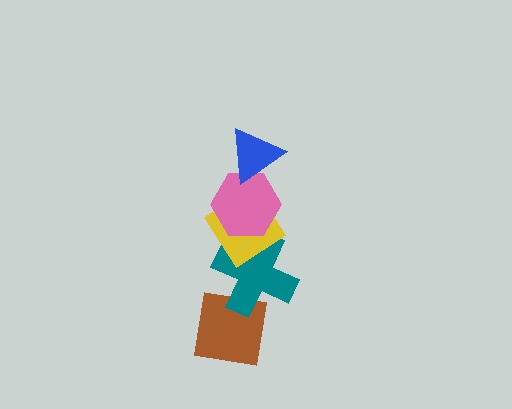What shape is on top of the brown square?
The teal cross is on top of the brown square.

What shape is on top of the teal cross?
The yellow diamond is on top of the teal cross.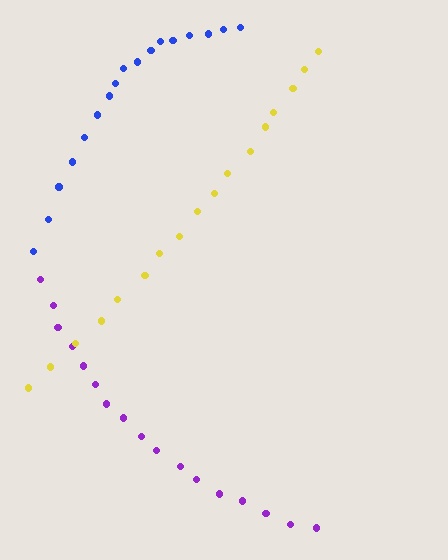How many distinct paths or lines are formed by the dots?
There are 3 distinct paths.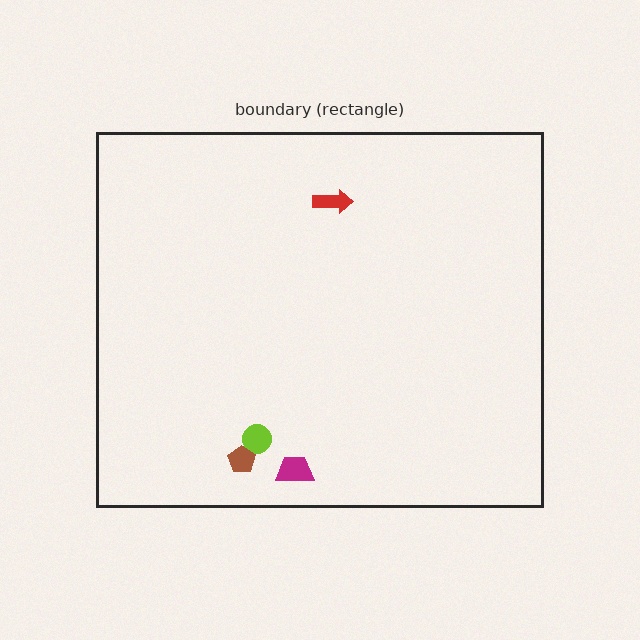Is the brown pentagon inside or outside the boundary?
Inside.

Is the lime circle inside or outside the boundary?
Inside.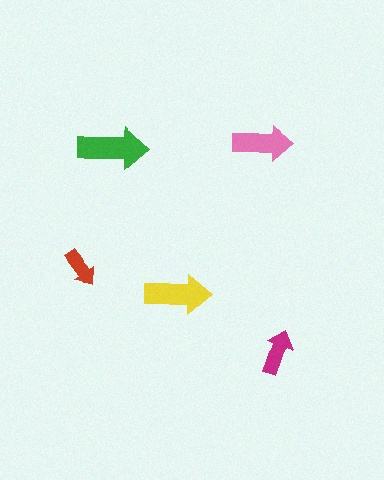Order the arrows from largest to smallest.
the green one, the yellow one, the pink one, the magenta one, the red one.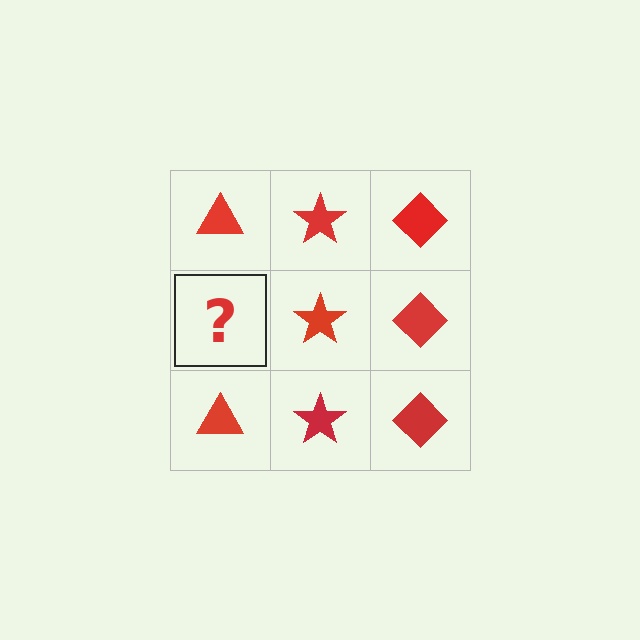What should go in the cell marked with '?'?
The missing cell should contain a red triangle.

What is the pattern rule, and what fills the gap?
The rule is that each column has a consistent shape. The gap should be filled with a red triangle.